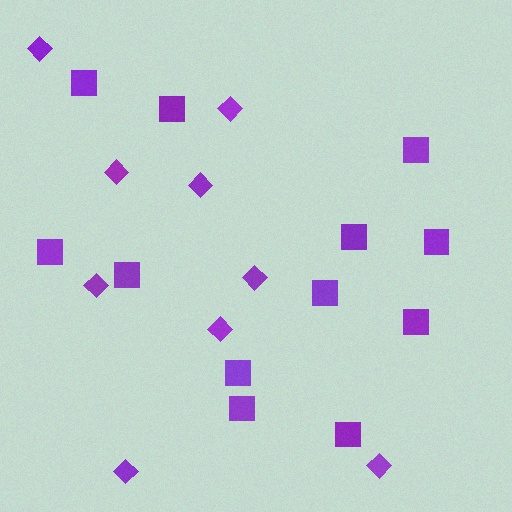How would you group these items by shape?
There are 2 groups: one group of diamonds (9) and one group of squares (12).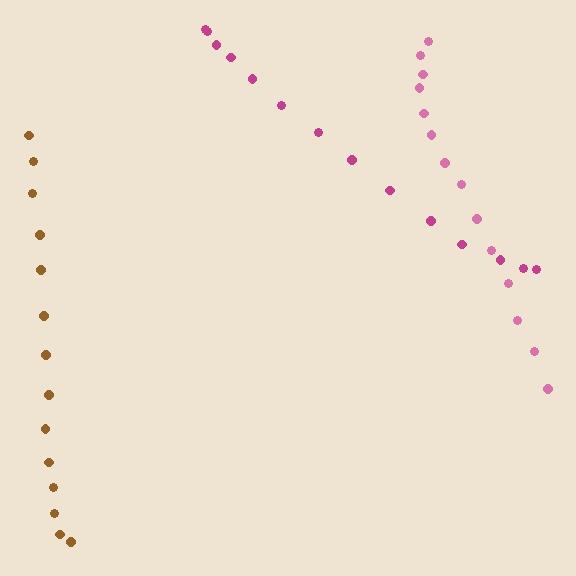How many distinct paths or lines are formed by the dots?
There are 3 distinct paths.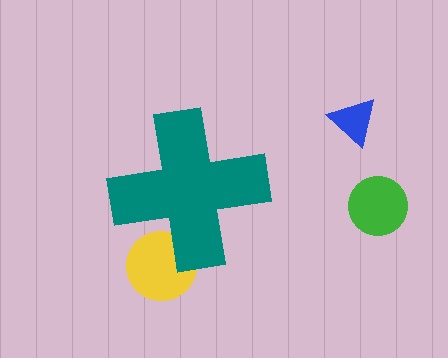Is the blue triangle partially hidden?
No, the blue triangle is fully visible.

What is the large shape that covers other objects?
A teal cross.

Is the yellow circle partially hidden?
Yes, the yellow circle is partially hidden behind the teal cross.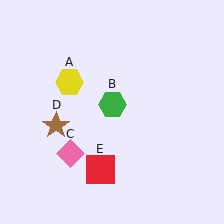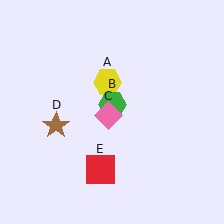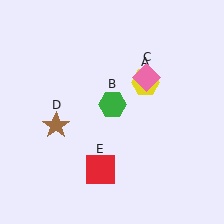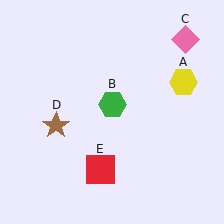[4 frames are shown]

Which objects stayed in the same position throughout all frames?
Green hexagon (object B) and brown star (object D) and red square (object E) remained stationary.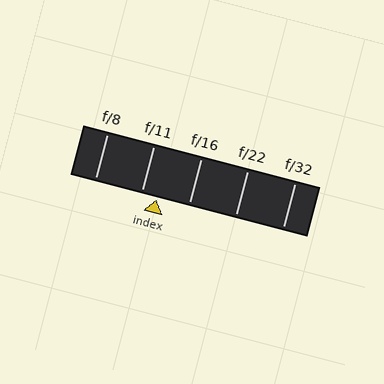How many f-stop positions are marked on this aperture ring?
There are 5 f-stop positions marked.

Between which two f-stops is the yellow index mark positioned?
The index mark is between f/11 and f/16.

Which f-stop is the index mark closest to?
The index mark is closest to f/11.